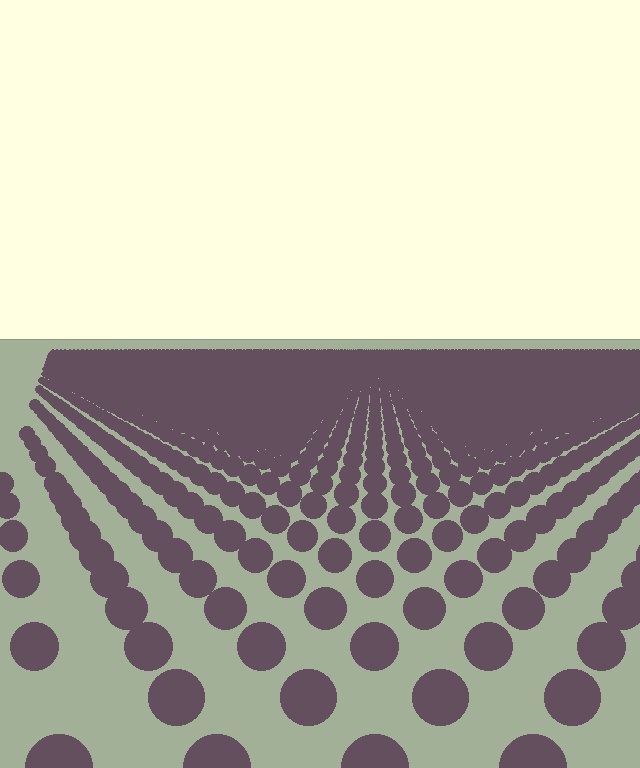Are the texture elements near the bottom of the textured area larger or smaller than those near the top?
Larger. Near the bottom, elements are closer to the viewer and appear at a bigger on-screen size.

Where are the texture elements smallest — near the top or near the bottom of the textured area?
Near the top.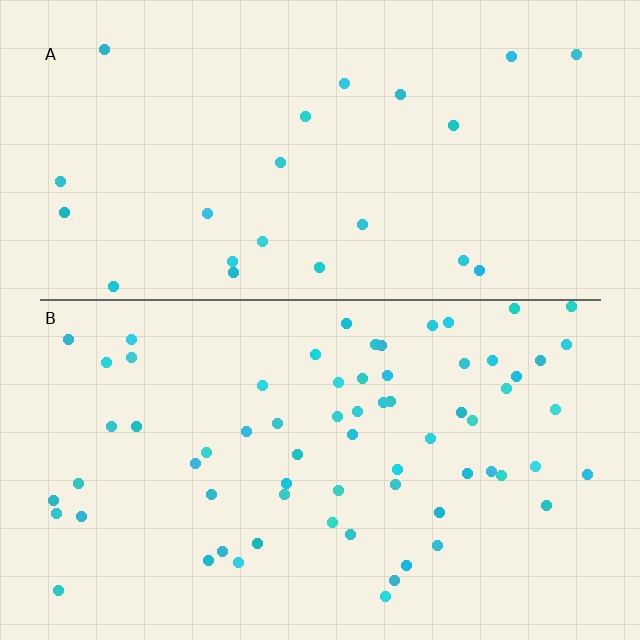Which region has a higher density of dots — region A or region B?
B (the bottom).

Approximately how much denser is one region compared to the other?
Approximately 3.0× — region B over region A.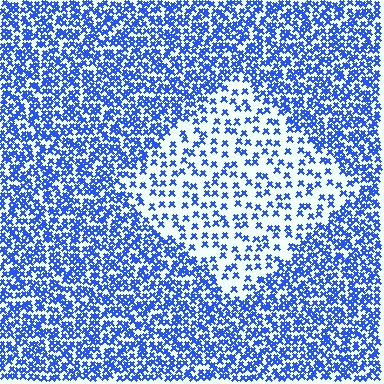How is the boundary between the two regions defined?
The boundary is defined by a change in element density (approximately 2.4x ratio). All elements are the same color, size, and shape.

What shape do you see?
I see a diamond.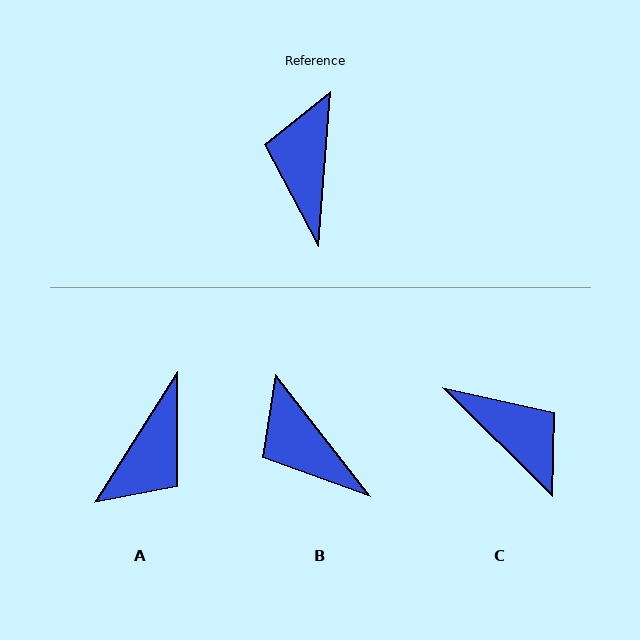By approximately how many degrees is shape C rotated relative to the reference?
Approximately 131 degrees clockwise.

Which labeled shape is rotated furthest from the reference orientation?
A, about 152 degrees away.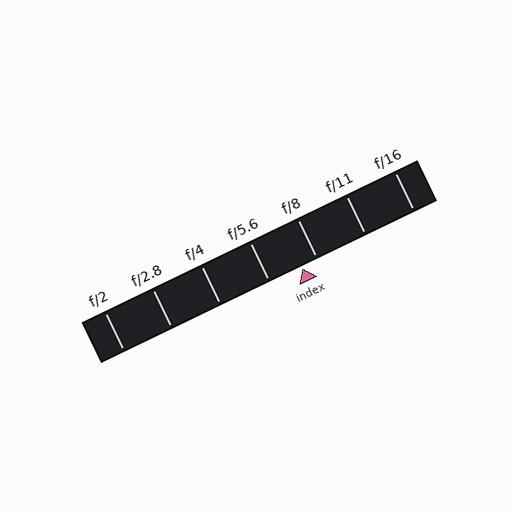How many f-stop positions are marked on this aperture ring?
There are 7 f-stop positions marked.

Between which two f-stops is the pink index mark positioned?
The index mark is between f/5.6 and f/8.